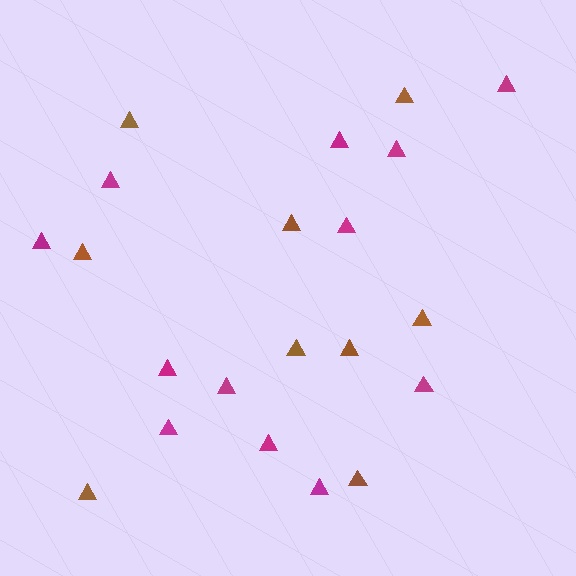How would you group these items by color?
There are 2 groups: one group of brown triangles (9) and one group of magenta triangles (12).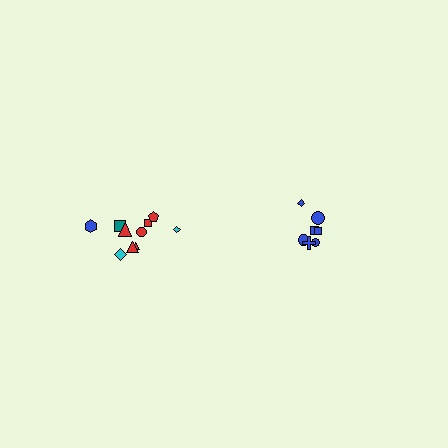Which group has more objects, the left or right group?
The left group.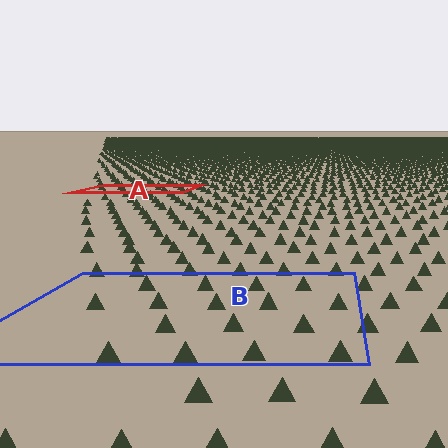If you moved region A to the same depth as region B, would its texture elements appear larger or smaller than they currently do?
They would appear larger. At a closer depth, the same texture elements are projected at a bigger on-screen size.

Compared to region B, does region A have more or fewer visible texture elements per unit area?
Region A has more texture elements per unit area — they are packed more densely because it is farther away.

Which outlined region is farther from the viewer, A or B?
Region A is farther from the viewer — the texture elements inside it appear smaller and more densely packed.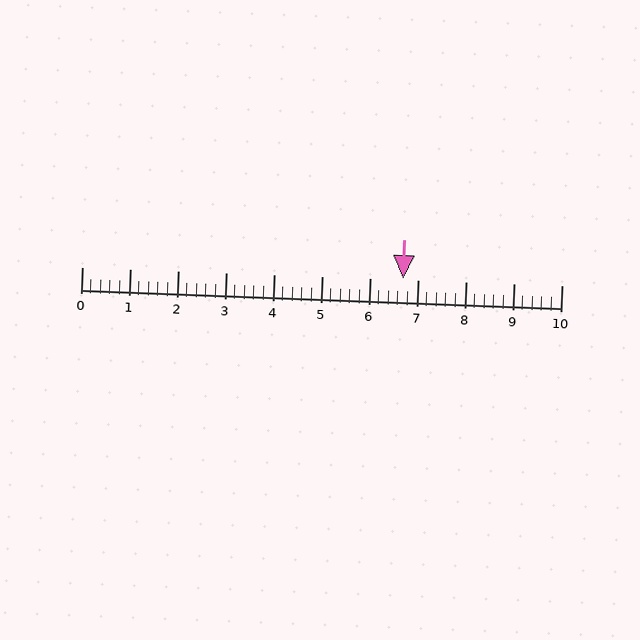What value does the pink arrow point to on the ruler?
The pink arrow points to approximately 6.7.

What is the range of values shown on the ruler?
The ruler shows values from 0 to 10.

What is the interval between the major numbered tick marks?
The major tick marks are spaced 1 units apart.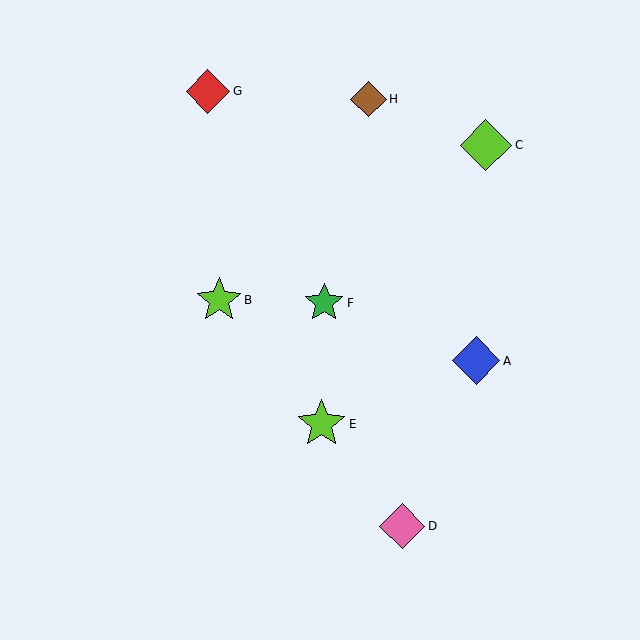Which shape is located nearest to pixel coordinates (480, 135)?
The lime diamond (labeled C) at (486, 145) is nearest to that location.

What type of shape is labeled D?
Shape D is a pink diamond.